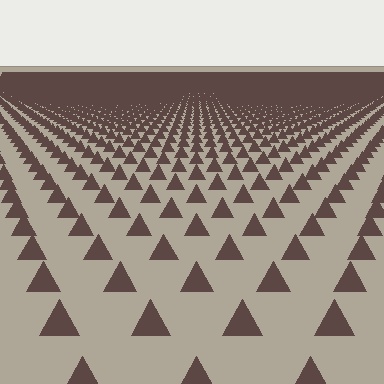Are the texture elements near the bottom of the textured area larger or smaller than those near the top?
Larger. Near the bottom, elements are closer to the viewer and appear at a bigger on-screen size.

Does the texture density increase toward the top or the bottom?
Density increases toward the top.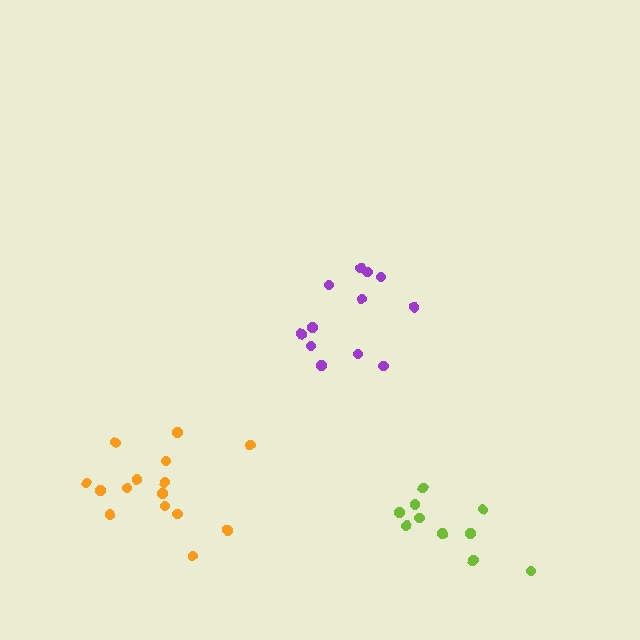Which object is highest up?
The purple cluster is topmost.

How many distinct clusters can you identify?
There are 3 distinct clusters.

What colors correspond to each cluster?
The clusters are colored: purple, lime, orange.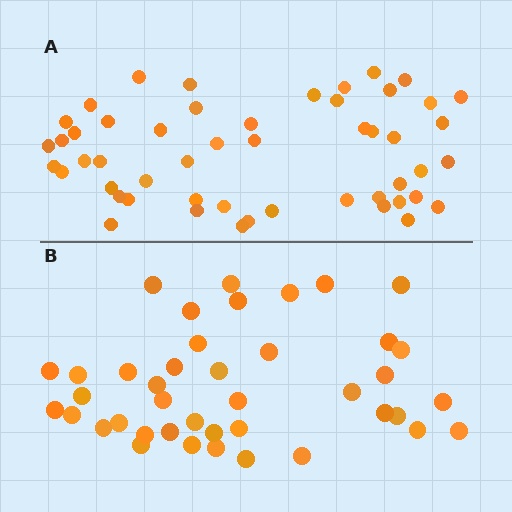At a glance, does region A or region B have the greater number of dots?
Region A (the top region) has more dots.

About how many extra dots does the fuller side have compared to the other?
Region A has roughly 10 or so more dots than region B.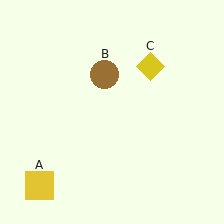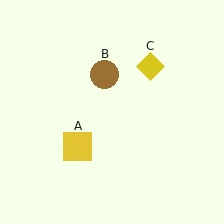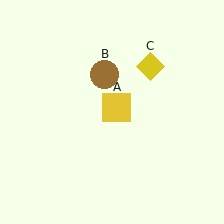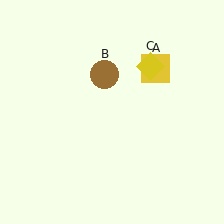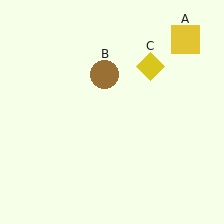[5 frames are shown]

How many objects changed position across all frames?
1 object changed position: yellow square (object A).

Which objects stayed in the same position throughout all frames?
Brown circle (object B) and yellow diamond (object C) remained stationary.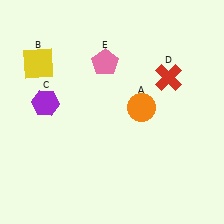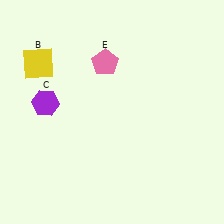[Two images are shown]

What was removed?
The orange circle (A), the red cross (D) were removed in Image 2.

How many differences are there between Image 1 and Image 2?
There are 2 differences between the two images.